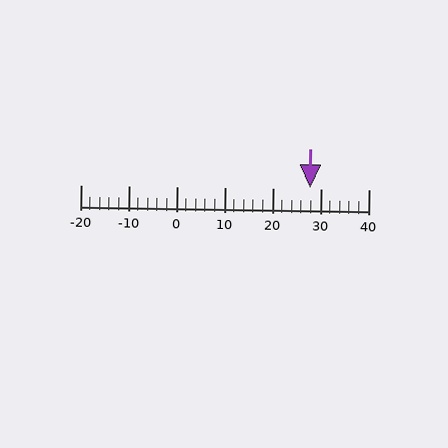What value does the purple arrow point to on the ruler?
The purple arrow points to approximately 28.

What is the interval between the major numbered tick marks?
The major tick marks are spaced 10 units apart.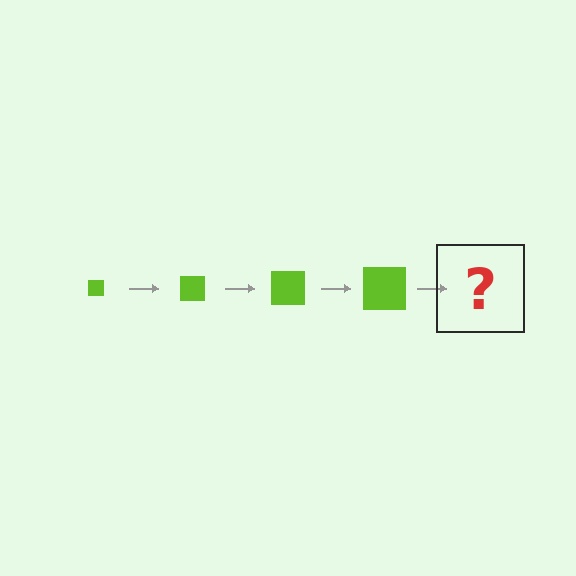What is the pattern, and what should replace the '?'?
The pattern is that the square gets progressively larger each step. The '?' should be a lime square, larger than the previous one.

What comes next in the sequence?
The next element should be a lime square, larger than the previous one.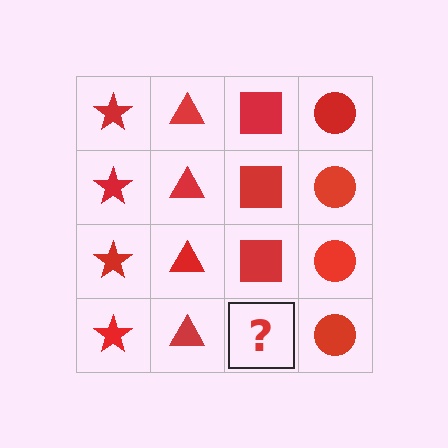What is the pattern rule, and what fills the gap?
The rule is that each column has a consistent shape. The gap should be filled with a red square.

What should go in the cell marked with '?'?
The missing cell should contain a red square.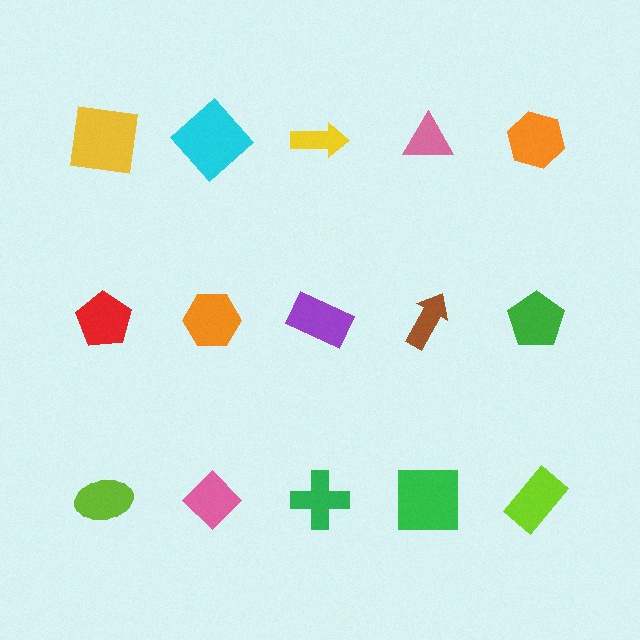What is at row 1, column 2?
A cyan diamond.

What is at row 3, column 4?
A green square.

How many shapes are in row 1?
5 shapes.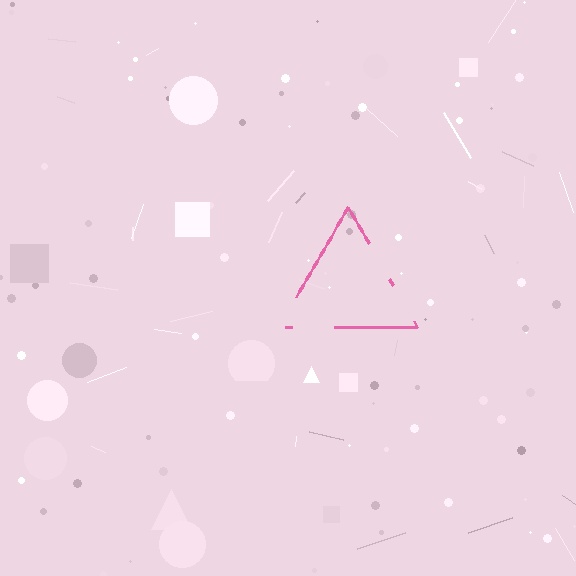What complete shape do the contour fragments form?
The contour fragments form a triangle.